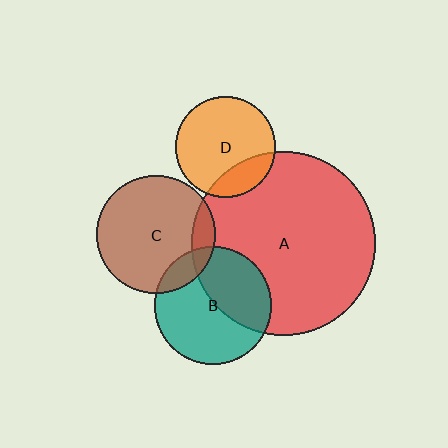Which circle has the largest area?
Circle A (red).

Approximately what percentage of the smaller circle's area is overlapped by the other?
Approximately 40%.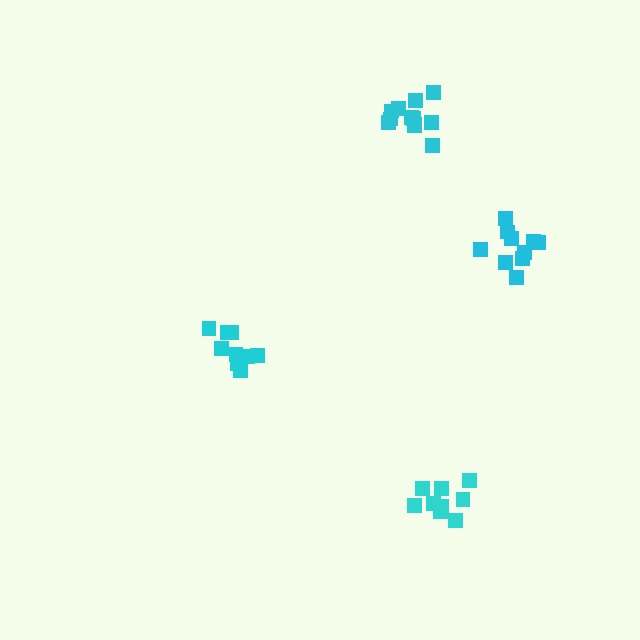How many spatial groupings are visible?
There are 4 spatial groupings.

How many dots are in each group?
Group 1: 12 dots, Group 2: 10 dots, Group 3: 9 dots, Group 4: 9 dots (40 total).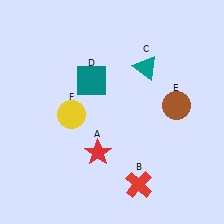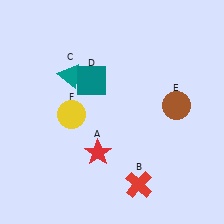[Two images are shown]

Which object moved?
The teal triangle (C) moved left.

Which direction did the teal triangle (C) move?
The teal triangle (C) moved left.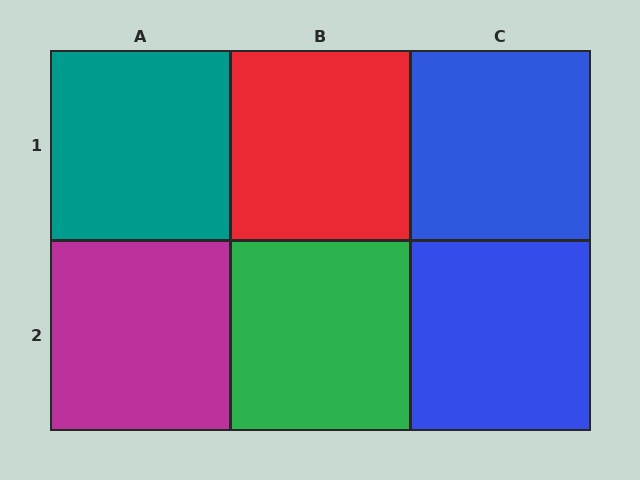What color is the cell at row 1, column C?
Blue.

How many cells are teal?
1 cell is teal.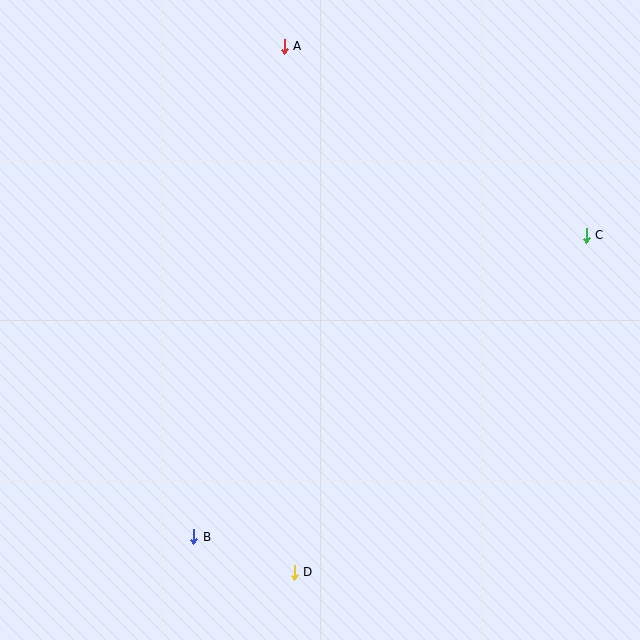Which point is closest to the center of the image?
Point B at (194, 537) is closest to the center.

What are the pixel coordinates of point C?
Point C is at (586, 235).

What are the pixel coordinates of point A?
Point A is at (284, 46).